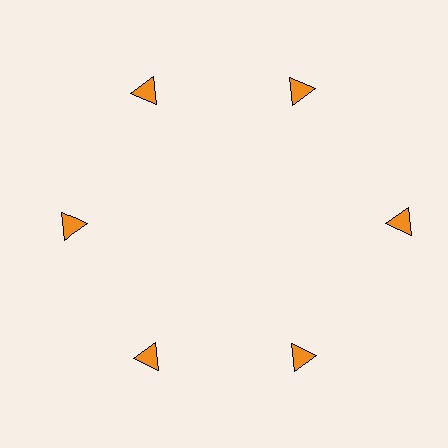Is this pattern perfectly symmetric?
No. The 6 orange triangles are arranged in a ring, but one element near the 3 o'clock position is pushed outward from the center, breaking the 6-fold rotational symmetry.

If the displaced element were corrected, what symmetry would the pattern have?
It would have 6-fold rotational symmetry — the pattern would map onto itself every 60 degrees.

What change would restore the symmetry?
The symmetry would be restored by moving it inward, back onto the ring so that all 6 triangles sit at equal angles and equal distance from the center.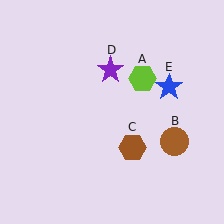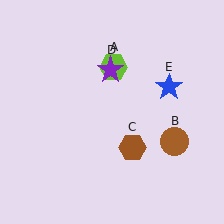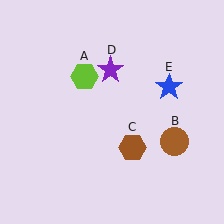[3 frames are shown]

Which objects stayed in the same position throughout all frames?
Brown circle (object B) and brown hexagon (object C) and purple star (object D) and blue star (object E) remained stationary.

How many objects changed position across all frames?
1 object changed position: lime hexagon (object A).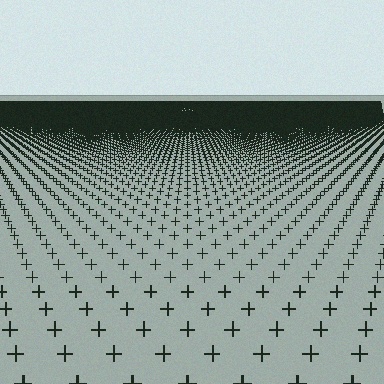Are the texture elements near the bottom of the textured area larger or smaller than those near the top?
Larger. Near the bottom, elements are closer to the viewer and appear at a bigger on-screen size.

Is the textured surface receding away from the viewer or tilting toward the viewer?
The surface is receding away from the viewer. Texture elements get smaller and denser toward the top.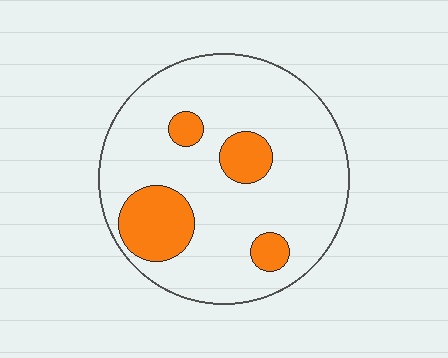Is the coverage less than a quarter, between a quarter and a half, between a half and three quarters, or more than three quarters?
Less than a quarter.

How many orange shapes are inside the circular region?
4.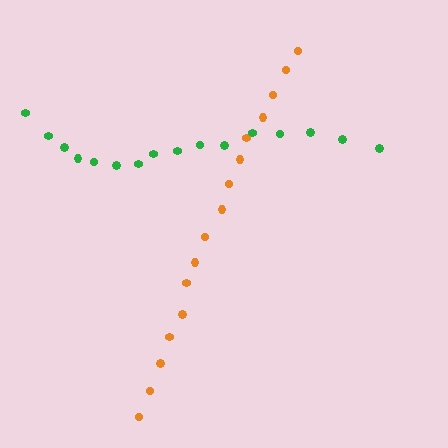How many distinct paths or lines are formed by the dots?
There are 2 distinct paths.